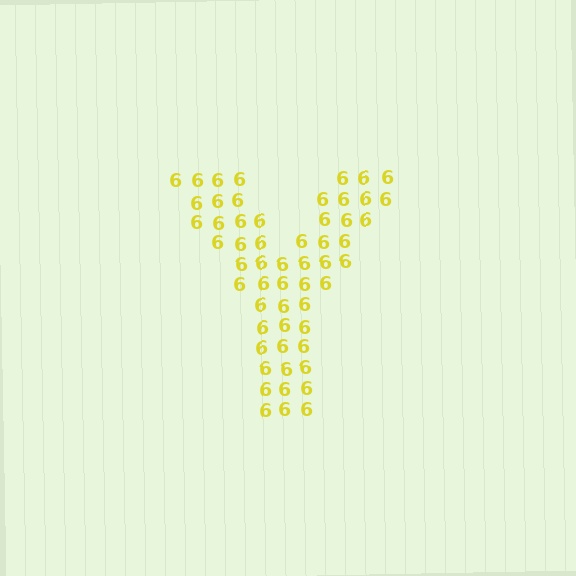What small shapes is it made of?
It is made of small digit 6's.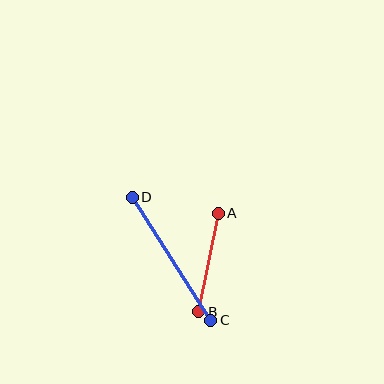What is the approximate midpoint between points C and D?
The midpoint is at approximately (172, 259) pixels.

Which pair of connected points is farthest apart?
Points C and D are farthest apart.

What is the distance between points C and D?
The distance is approximately 146 pixels.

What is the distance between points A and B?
The distance is approximately 101 pixels.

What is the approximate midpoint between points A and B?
The midpoint is at approximately (209, 263) pixels.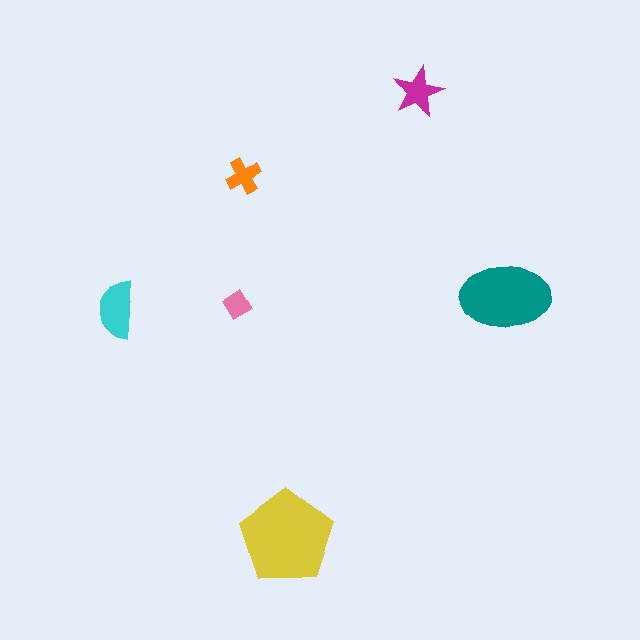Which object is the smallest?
The pink diamond.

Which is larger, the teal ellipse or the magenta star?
The teal ellipse.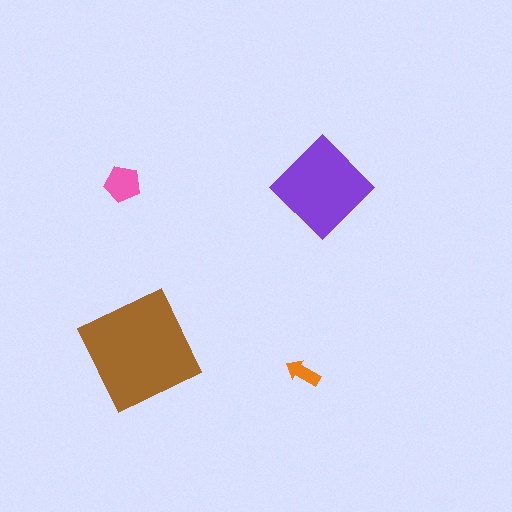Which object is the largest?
The brown square.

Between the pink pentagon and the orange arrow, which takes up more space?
The pink pentagon.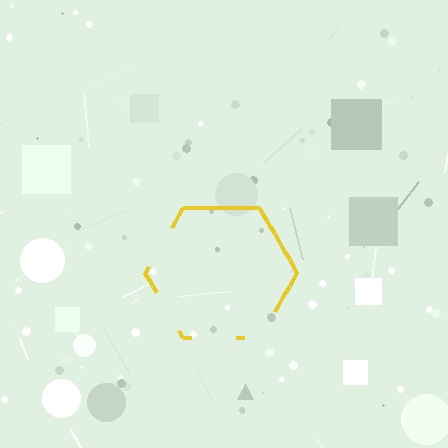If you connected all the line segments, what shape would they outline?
They would outline a hexagon.